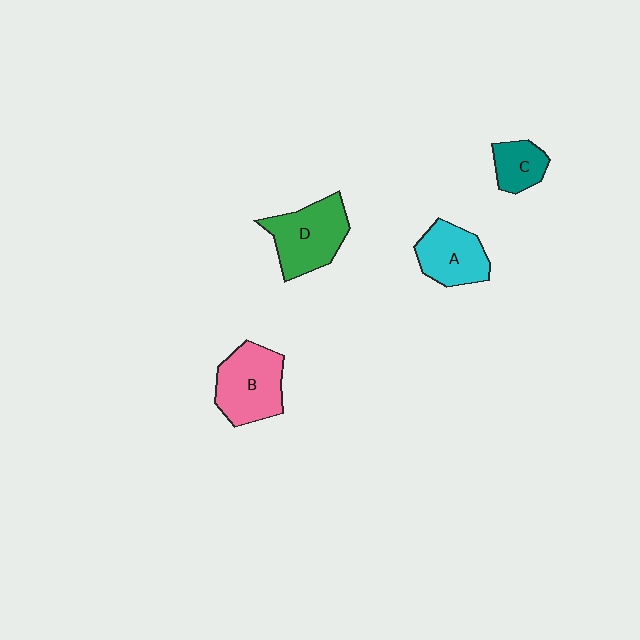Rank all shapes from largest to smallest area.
From largest to smallest: D (green), B (pink), A (cyan), C (teal).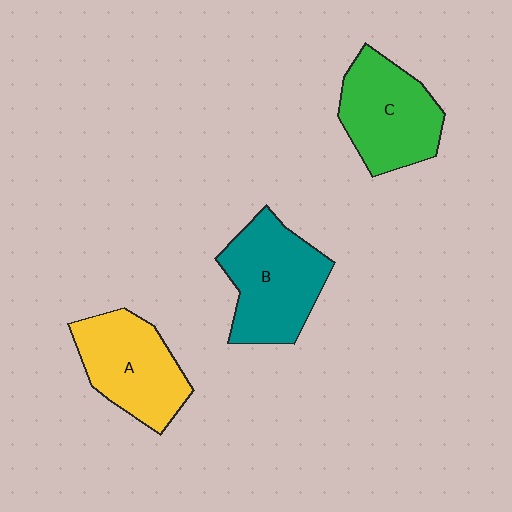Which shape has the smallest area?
Shape A (yellow).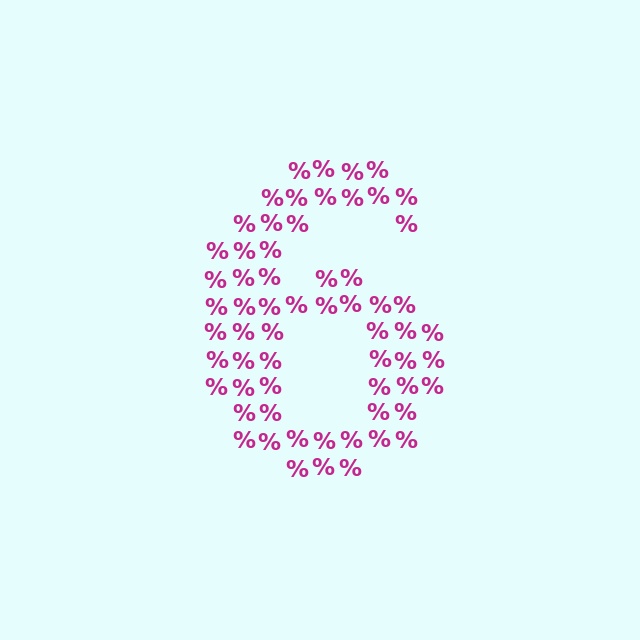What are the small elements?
The small elements are percent signs.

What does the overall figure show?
The overall figure shows the digit 6.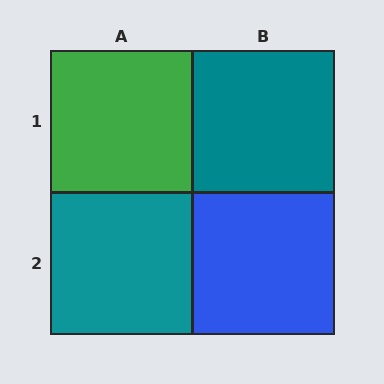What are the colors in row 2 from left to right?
Teal, blue.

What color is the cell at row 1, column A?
Green.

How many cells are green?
1 cell is green.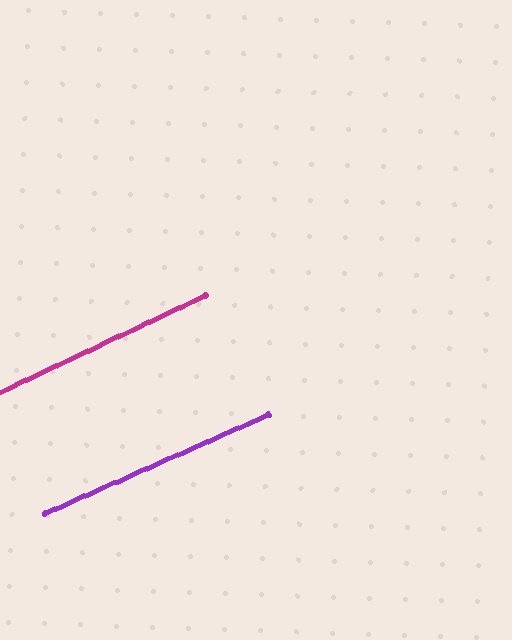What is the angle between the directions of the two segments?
Approximately 1 degree.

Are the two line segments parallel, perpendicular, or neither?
Parallel — their directions differ by only 1.3°.